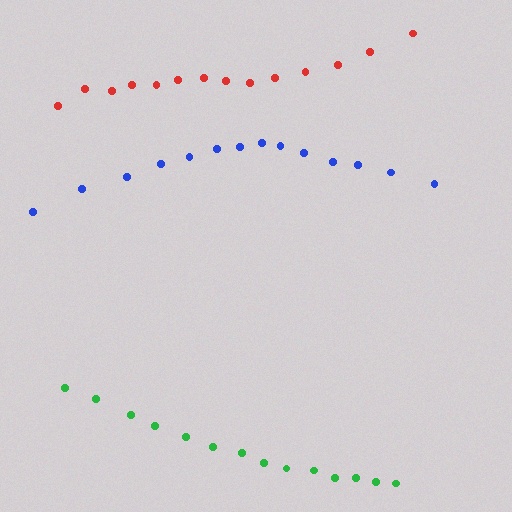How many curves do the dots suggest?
There are 3 distinct paths.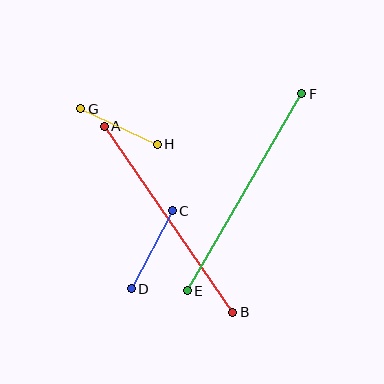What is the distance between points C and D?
The distance is approximately 88 pixels.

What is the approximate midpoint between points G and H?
The midpoint is at approximately (119, 126) pixels.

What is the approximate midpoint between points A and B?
The midpoint is at approximately (168, 219) pixels.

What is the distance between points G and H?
The distance is approximately 84 pixels.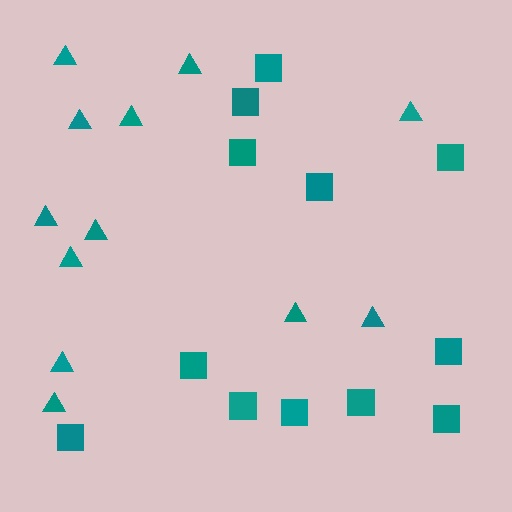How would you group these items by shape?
There are 2 groups: one group of triangles (12) and one group of squares (12).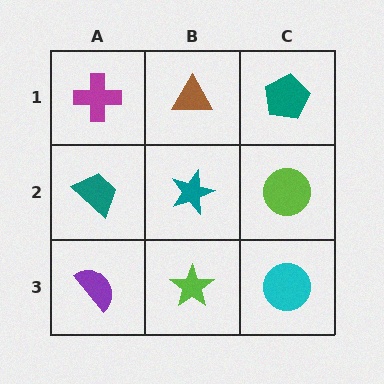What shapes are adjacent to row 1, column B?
A teal star (row 2, column B), a magenta cross (row 1, column A), a teal pentagon (row 1, column C).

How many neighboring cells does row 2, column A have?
3.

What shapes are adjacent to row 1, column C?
A lime circle (row 2, column C), a brown triangle (row 1, column B).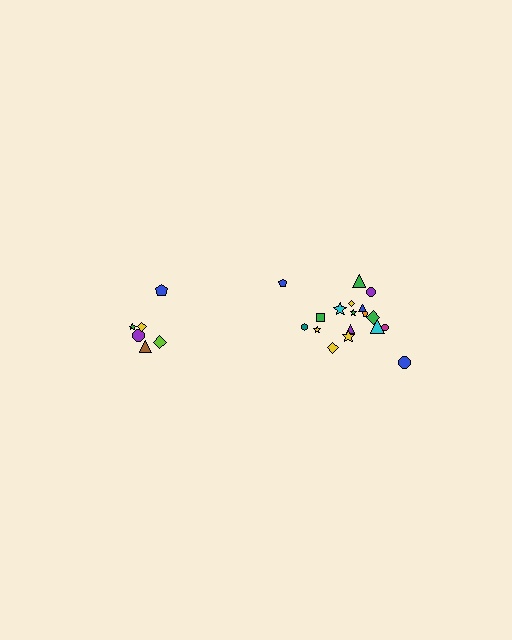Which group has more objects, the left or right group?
The right group.